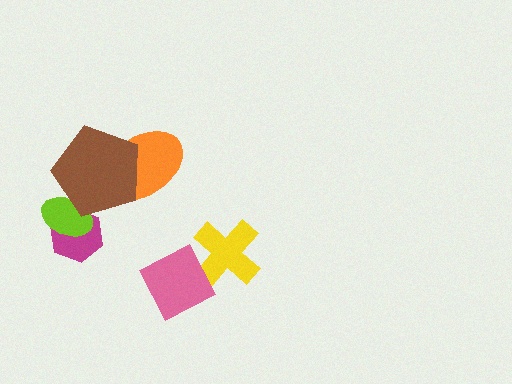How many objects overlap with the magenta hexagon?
2 objects overlap with the magenta hexagon.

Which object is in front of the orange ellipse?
The brown pentagon is in front of the orange ellipse.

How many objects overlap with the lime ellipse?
2 objects overlap with the lime ellipse.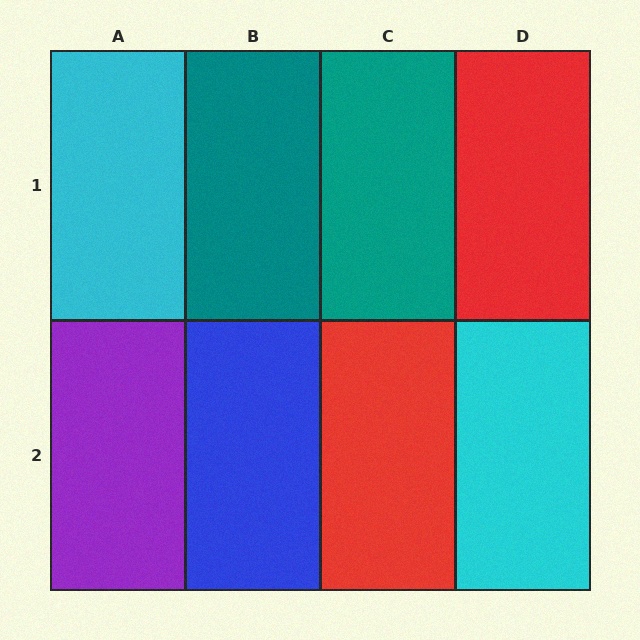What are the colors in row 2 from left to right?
Purple, blue, red, cyan.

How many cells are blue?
1 cell is blue.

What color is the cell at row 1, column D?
Red.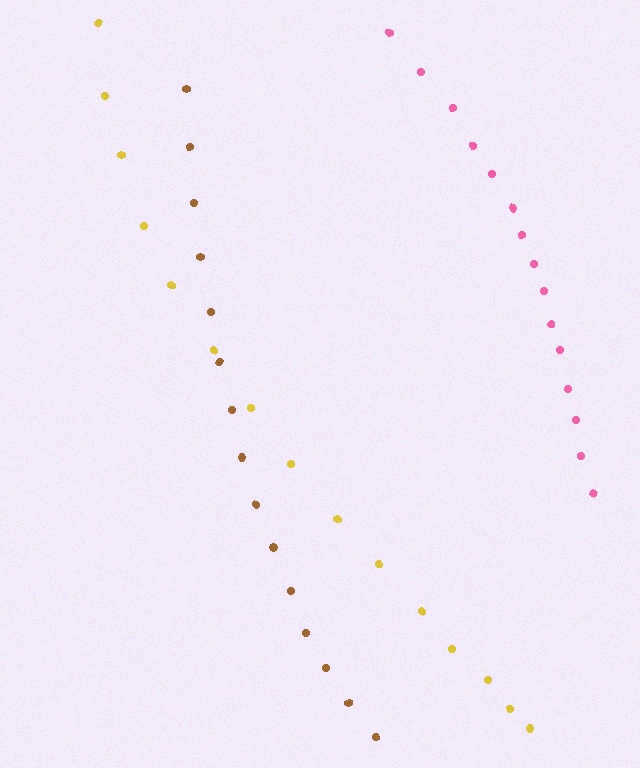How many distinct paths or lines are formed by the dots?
There are 3 distinct paths.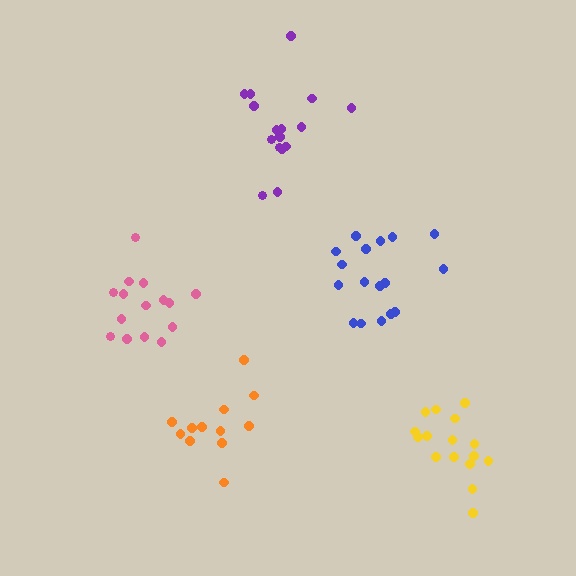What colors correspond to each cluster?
The clusters are colored: purple, pink, blue, yellow, orange.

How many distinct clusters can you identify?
There are 5 distinct clusters.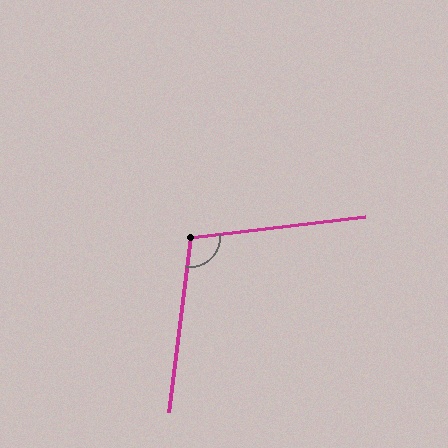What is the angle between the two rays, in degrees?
Approximately 104 degrees.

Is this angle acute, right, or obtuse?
It is obtuse.